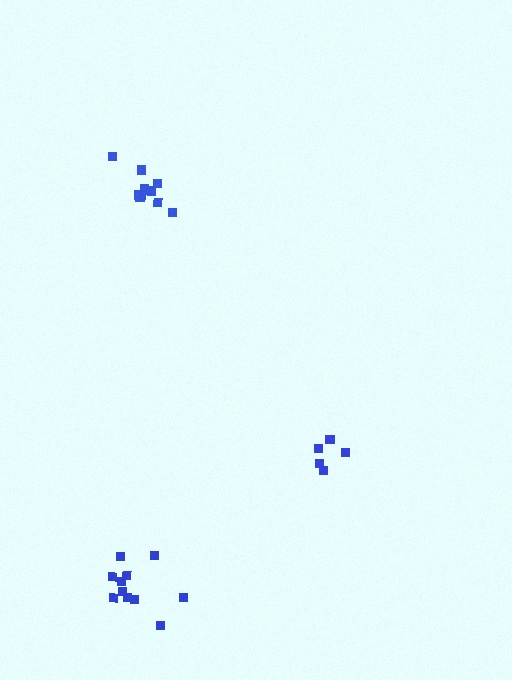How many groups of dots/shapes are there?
There are 3 groups.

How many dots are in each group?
Group 1: 10 dots, Group 2: 11 dots, Group 3: 5 dots (26 total).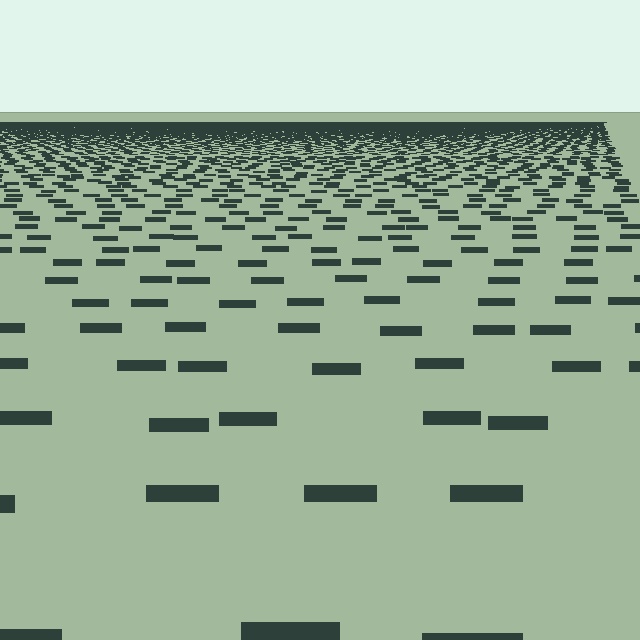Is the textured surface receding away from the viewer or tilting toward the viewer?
The surface is receding away from the viewer. Texture elements get smaller and denser toward the top.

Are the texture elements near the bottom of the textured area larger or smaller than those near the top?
Larger. Near the bottom, elements are closer to the viewer and appear at a bigger on-screen size.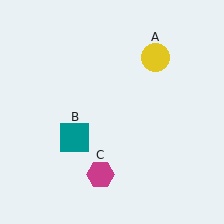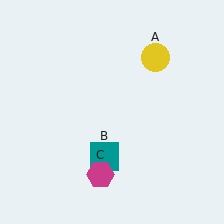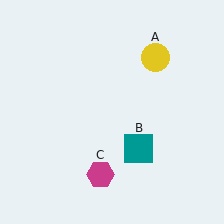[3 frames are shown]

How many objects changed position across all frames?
1 object changed position: teal square (object B).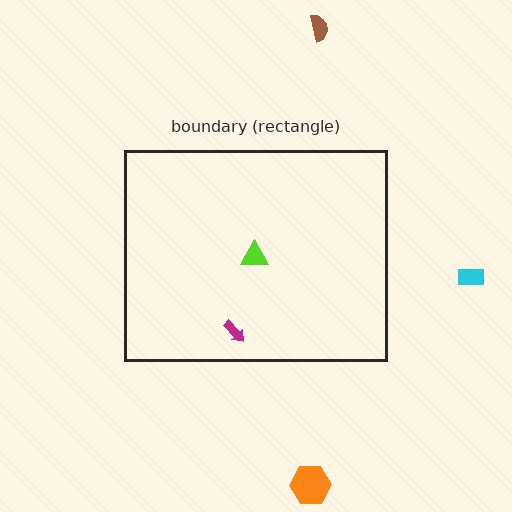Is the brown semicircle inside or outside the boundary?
Outside.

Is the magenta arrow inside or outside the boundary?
Inside.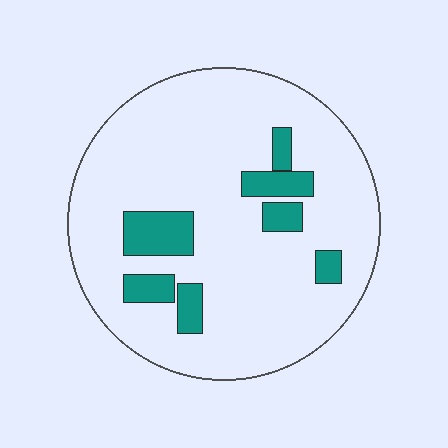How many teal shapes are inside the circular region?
7.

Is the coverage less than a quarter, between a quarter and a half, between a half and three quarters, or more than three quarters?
Less than a quarter.